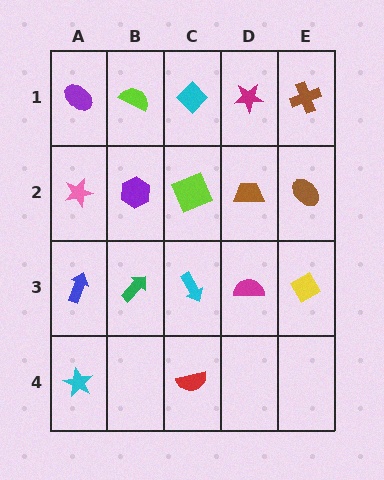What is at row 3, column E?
A yellow diamond.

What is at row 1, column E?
A brown cross.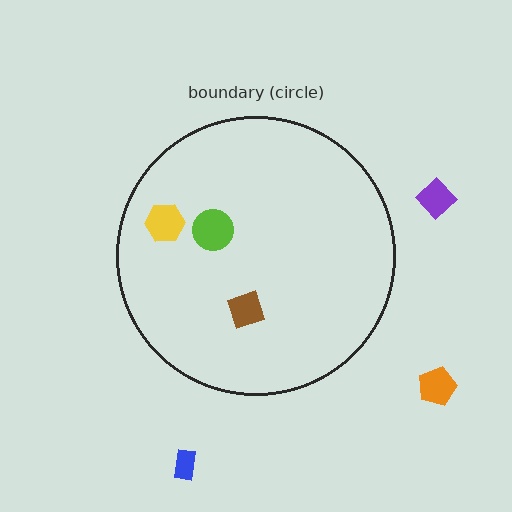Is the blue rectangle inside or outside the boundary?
Outside.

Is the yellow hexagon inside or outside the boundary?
Inside.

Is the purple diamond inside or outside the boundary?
Outside.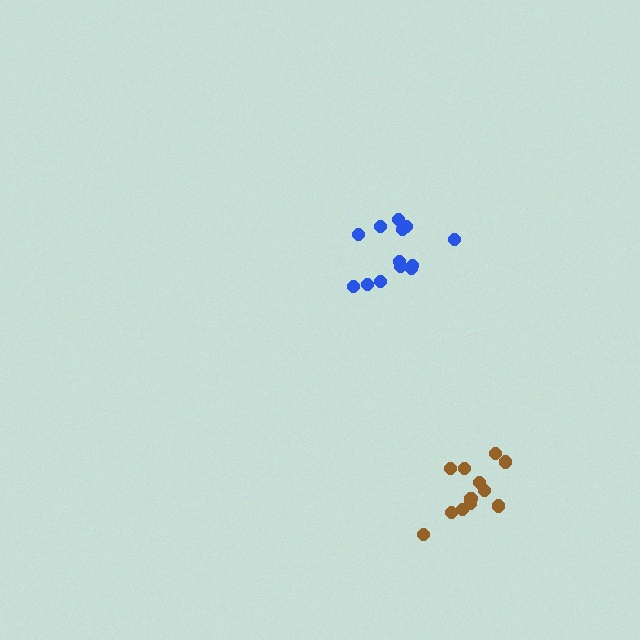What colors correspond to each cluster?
The clusters are colored: blue, brown.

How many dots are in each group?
Group 1: 13 dots, Group 2: 12 dots (25 total).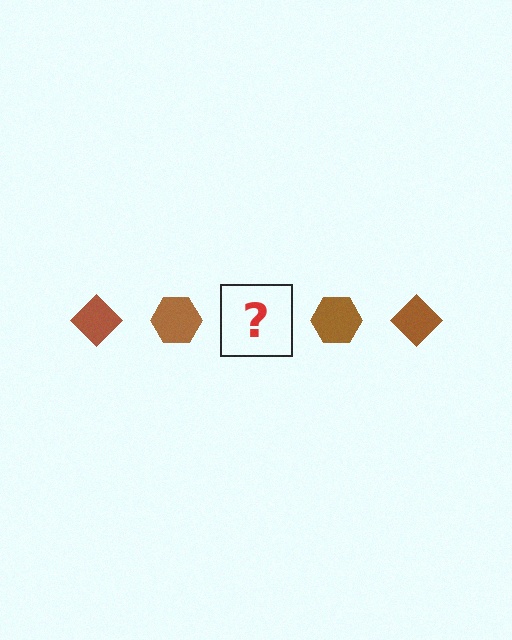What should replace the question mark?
The question mark should be replaced with a brown diamond.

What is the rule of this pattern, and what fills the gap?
The rule is that the pattern cycles through diamond, hexagon shapes in brown. The gap should be filled with a brown diamond.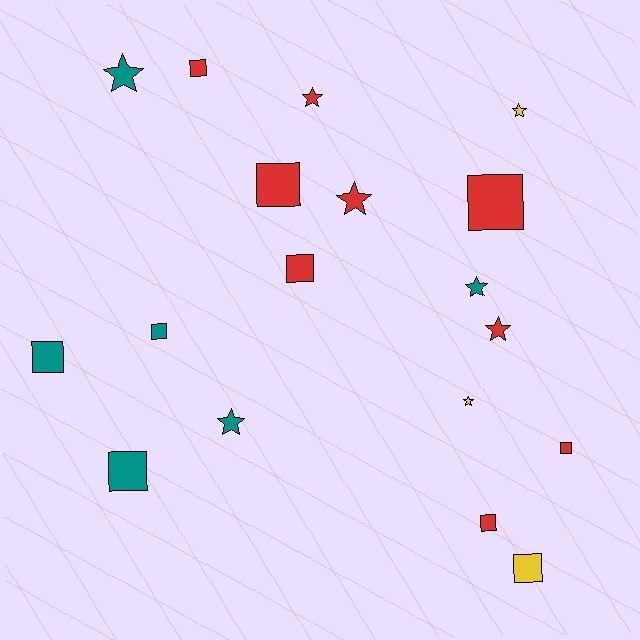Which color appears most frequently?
Red, with 9 objects.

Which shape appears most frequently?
Square, with 10 objects.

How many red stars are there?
There are 3 red stars.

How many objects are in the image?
There are 18 objects.